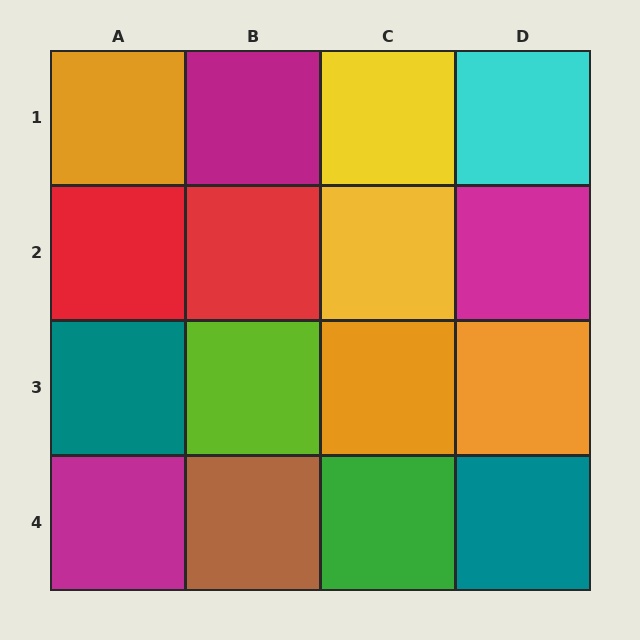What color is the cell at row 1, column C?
Yellow.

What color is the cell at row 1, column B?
Magenta.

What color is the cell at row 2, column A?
Red.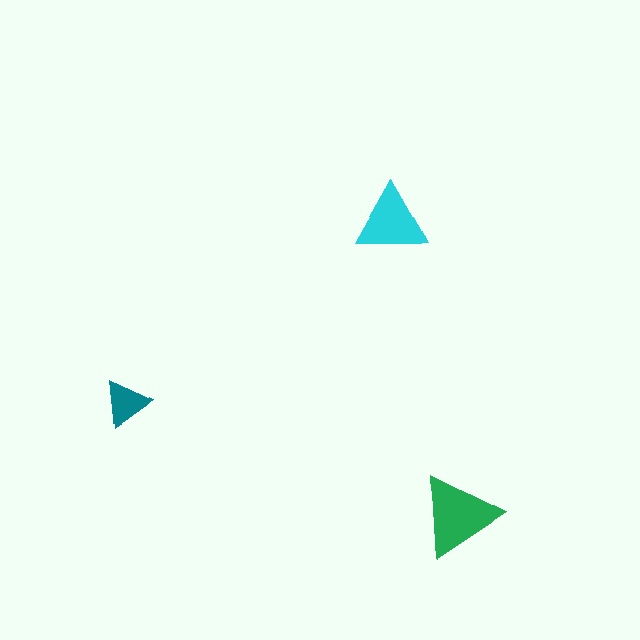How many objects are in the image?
There are 3 objects in the image.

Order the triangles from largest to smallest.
the green one, the cyan one, the teal one.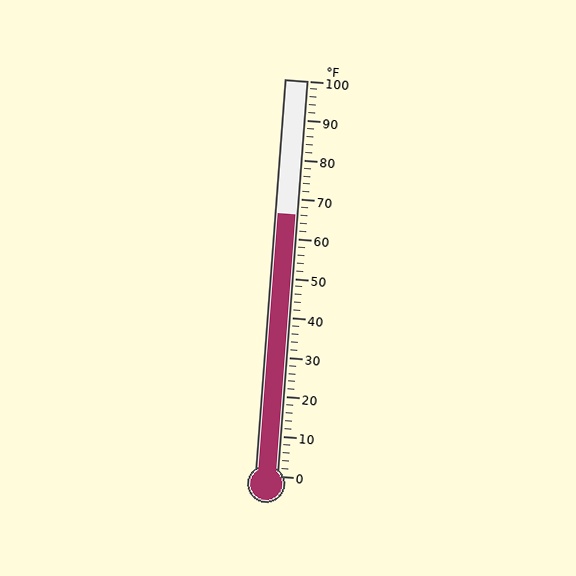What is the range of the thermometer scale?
The thermometer scale ranges from 0°F to 100°F.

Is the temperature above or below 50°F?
The temperature is above 50°F.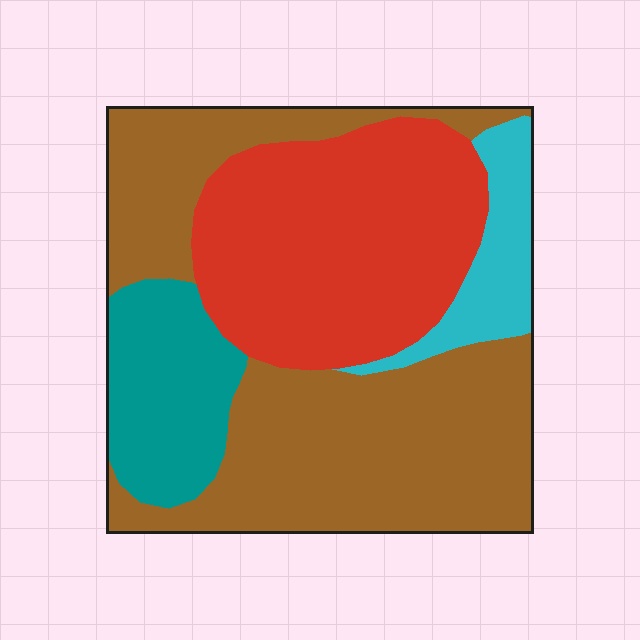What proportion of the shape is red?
Red takes up about one third (1/3) of the shape.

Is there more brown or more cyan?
Brown.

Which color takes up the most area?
Brown, at roughly 45%.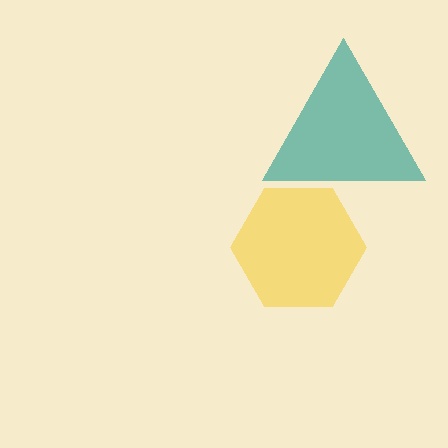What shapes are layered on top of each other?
The layered shapes are: a teal triangle, a yellow hexagon.